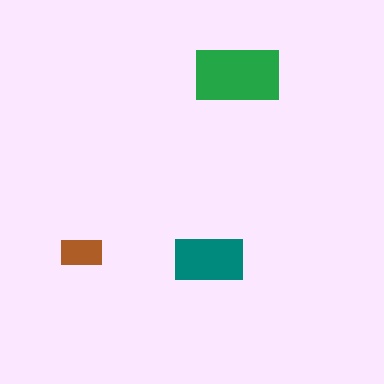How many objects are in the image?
There are 3 objects in the image.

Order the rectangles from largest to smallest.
the green one, the teal one, the brown one.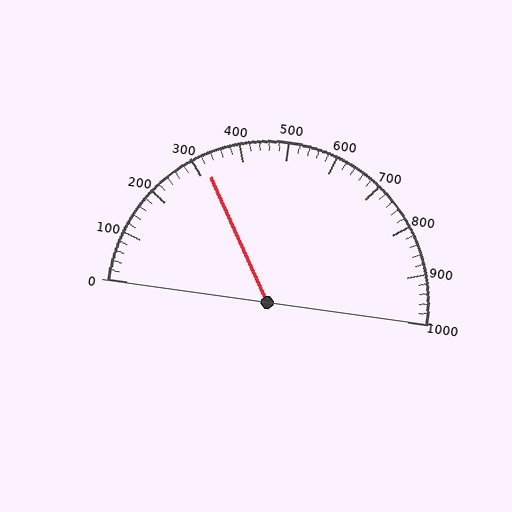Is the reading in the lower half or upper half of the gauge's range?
The reading is in the lower half of the range (0 to 1000).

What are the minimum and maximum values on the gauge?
The gauge ranges from 0 to 1000.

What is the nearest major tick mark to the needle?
The nearest major tick mark is 300.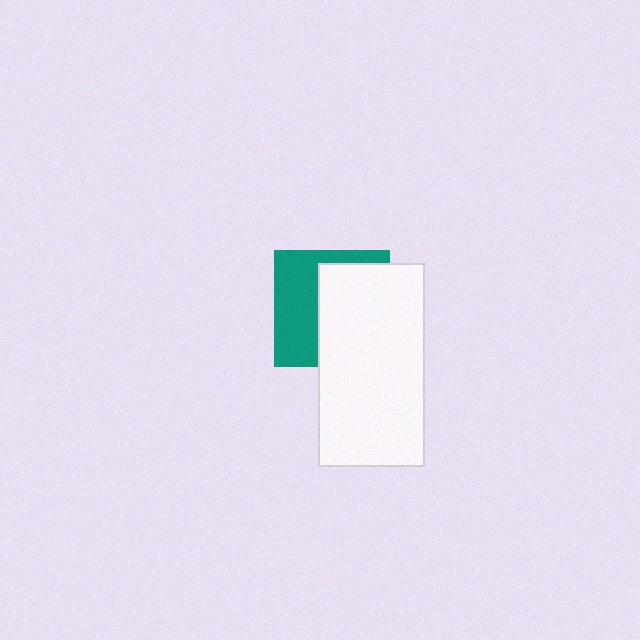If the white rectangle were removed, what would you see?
You would see the complete teal square.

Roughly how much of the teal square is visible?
About half of it is visible (roughly 45%).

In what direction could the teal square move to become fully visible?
The teal square could move left. That would shift it out from behind the white rectangle entirely.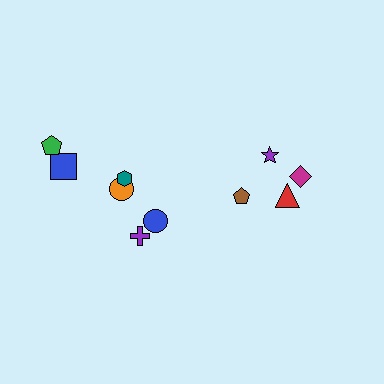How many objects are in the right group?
There are 4 objects.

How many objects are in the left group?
There are 6 objects.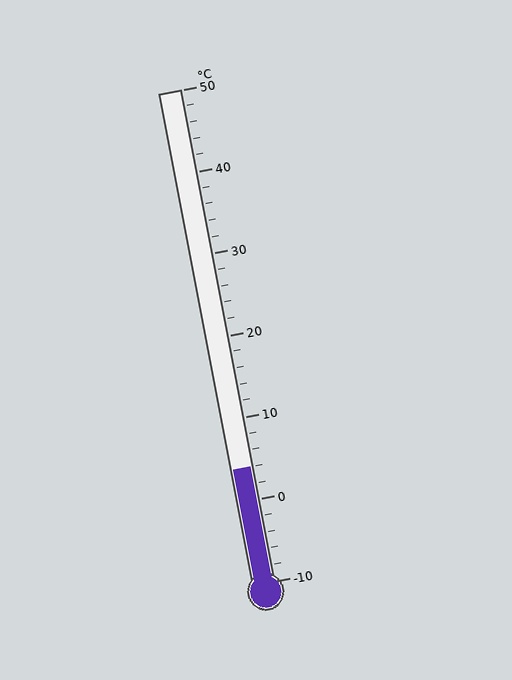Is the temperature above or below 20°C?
The temperature is below 20°C.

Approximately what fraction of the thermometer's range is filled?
The thermometer is filled to approximately 25% of its range.